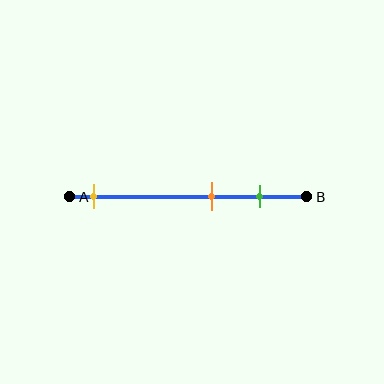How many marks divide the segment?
There are 3 marks dividing the segment.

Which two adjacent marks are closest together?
The orange and green marks are the closest adjacent pair.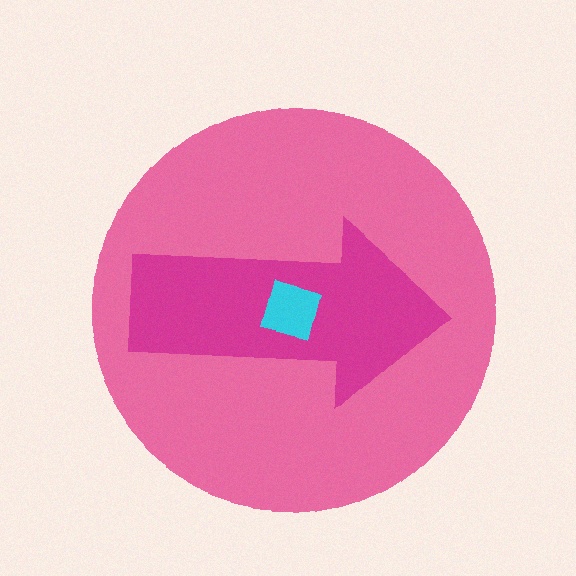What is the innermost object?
The cyan square.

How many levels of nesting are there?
3.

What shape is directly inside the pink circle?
The magenta arrow.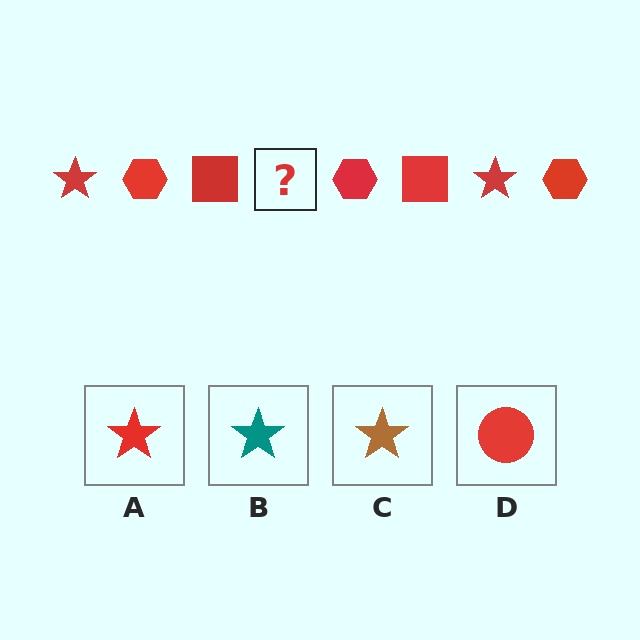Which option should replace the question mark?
Option A.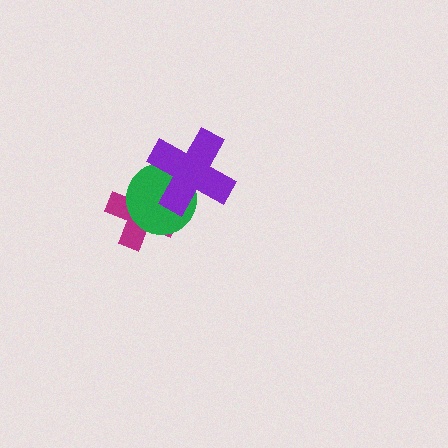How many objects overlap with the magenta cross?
2 objects overlap with the magenta cross.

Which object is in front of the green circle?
The purple cross is in front of the green circle.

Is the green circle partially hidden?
Yes, it is partially covered by another shape.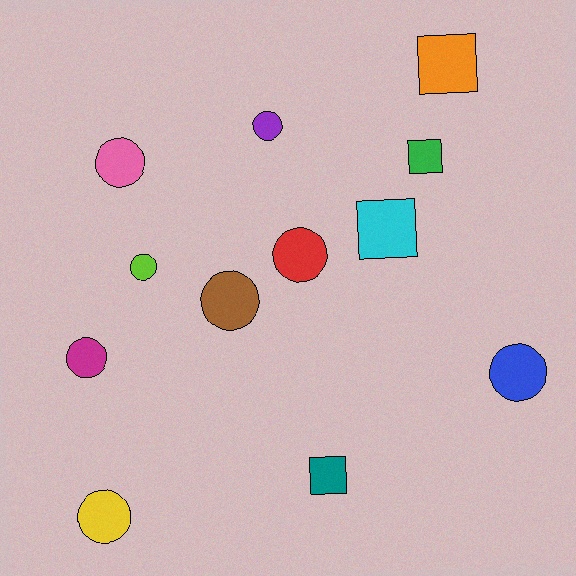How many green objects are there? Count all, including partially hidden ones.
There is 1 green object.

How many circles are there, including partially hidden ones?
There are 8 circles.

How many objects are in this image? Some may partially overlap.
There are 12 objects.